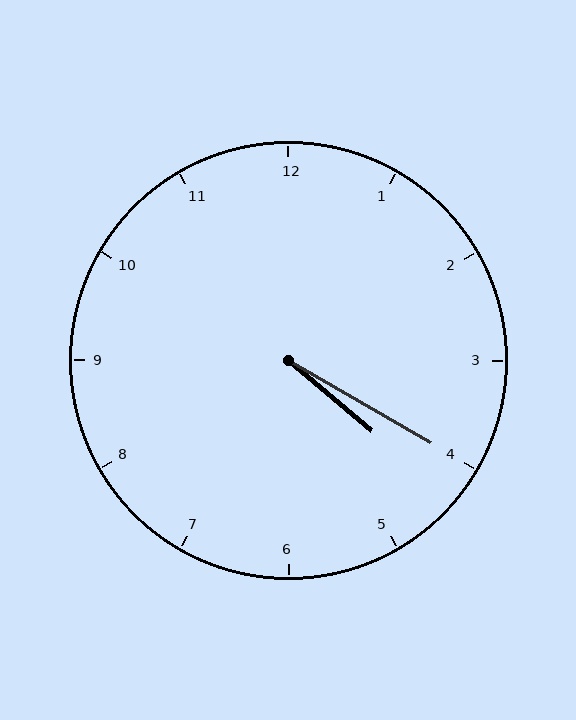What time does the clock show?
4:20.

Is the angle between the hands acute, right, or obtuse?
It is acute.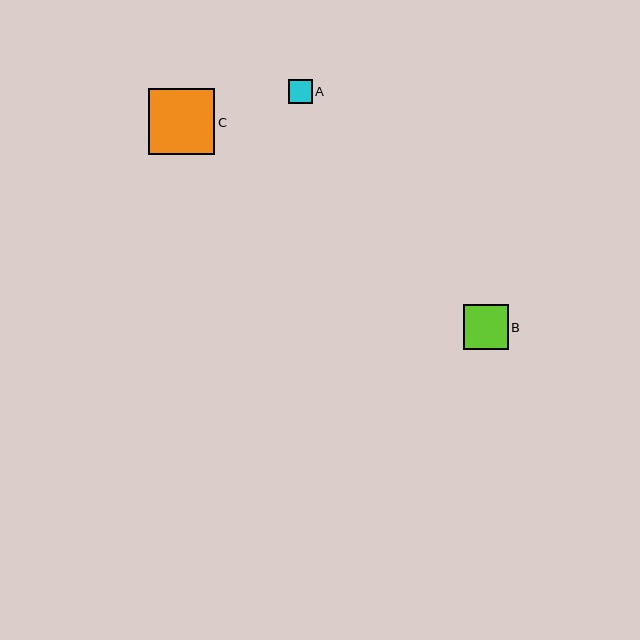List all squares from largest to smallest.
From largest to smallest: C, B, A.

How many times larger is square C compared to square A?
Square C is approximately 2.8 times the size of square A.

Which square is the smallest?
Square A is the smallest with a size of approximately 24 pixels.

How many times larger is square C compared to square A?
Square C is approximately 2.8 times the size of square A.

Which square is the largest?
Square C is the largest with a size of approximately 66 pixels.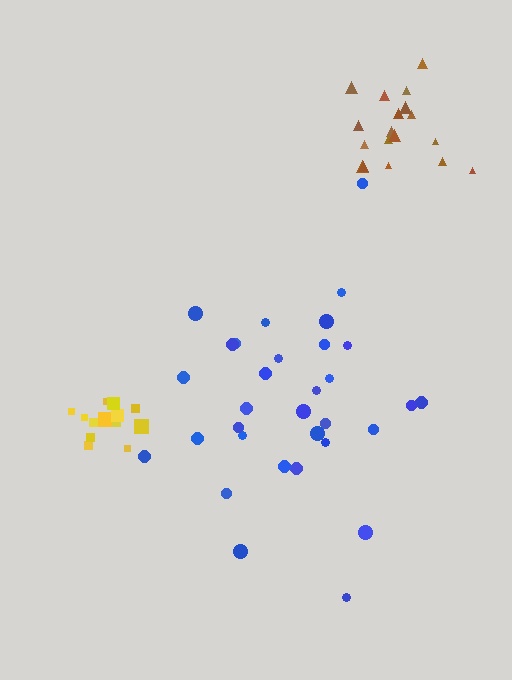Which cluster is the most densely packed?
Yellow.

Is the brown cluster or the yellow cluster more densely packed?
Yellow.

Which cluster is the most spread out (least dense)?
Blue.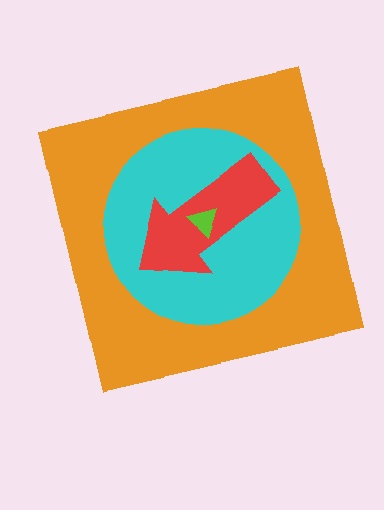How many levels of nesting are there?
4.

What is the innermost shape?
The lime triangle.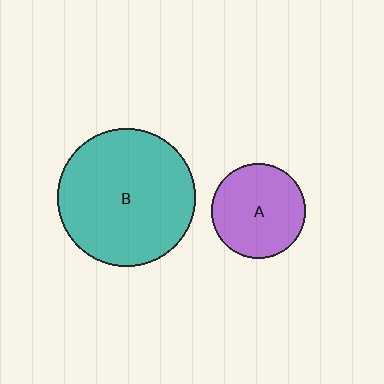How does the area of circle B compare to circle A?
Approximately 2.1 times.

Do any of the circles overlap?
No, none of the circles overlap.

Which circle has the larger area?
Circle B (teal).